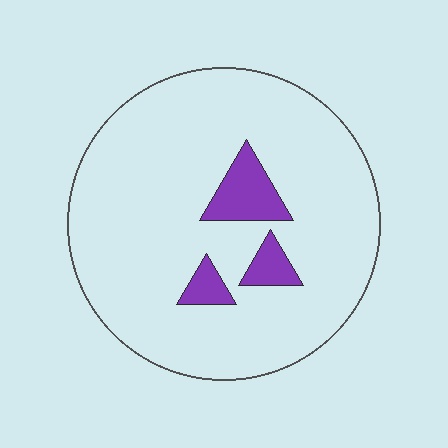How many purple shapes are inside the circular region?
3.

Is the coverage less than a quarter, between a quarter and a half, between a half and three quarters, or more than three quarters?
Less than a quarter.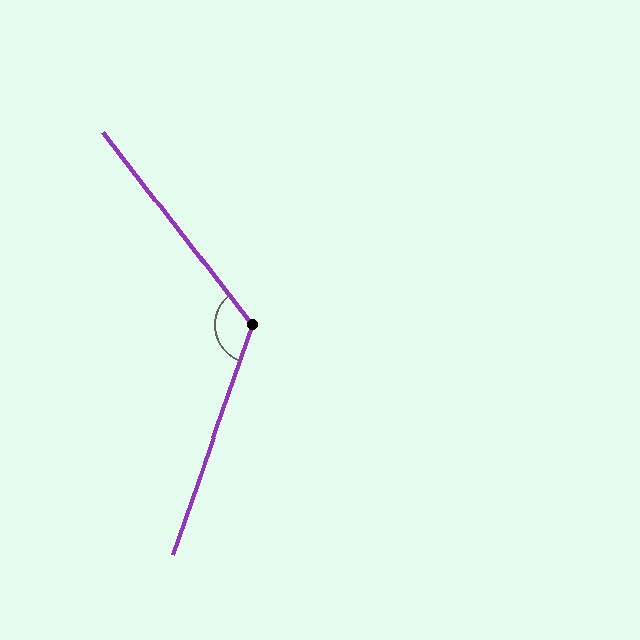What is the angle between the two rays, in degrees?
Approximately 123 degrees.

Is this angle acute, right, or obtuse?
It is obtuse.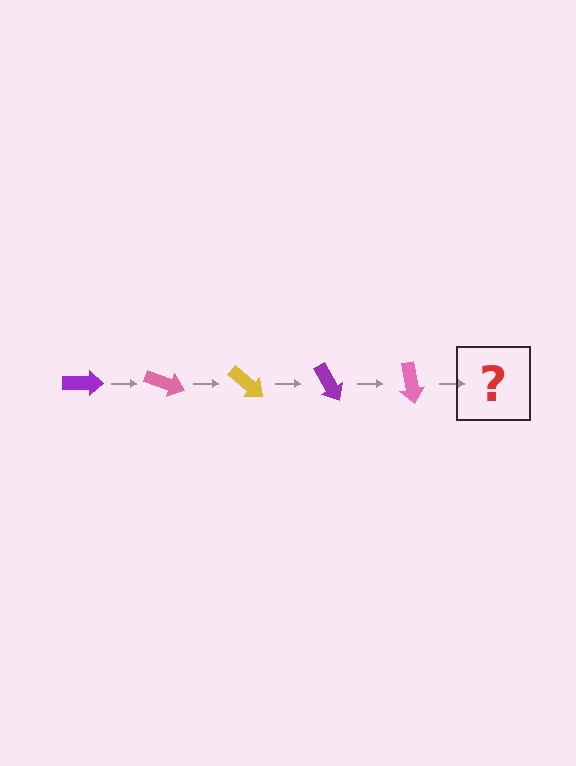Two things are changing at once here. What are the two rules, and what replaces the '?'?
The two rules are that it rotates 20 degrees each step and the color cycles through purple, pink, and yellow. The '?' should be a yellow arrow, rotated 100 degrees from the start.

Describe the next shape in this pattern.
It should be a yellow arrow, rotated 100 degrees from the start.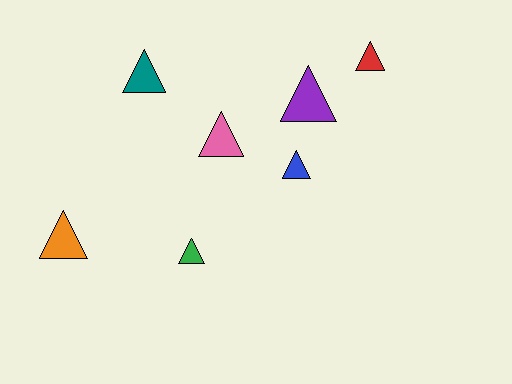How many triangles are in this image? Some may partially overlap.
There are 7 triangles.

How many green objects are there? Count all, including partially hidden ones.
There is 1 green object.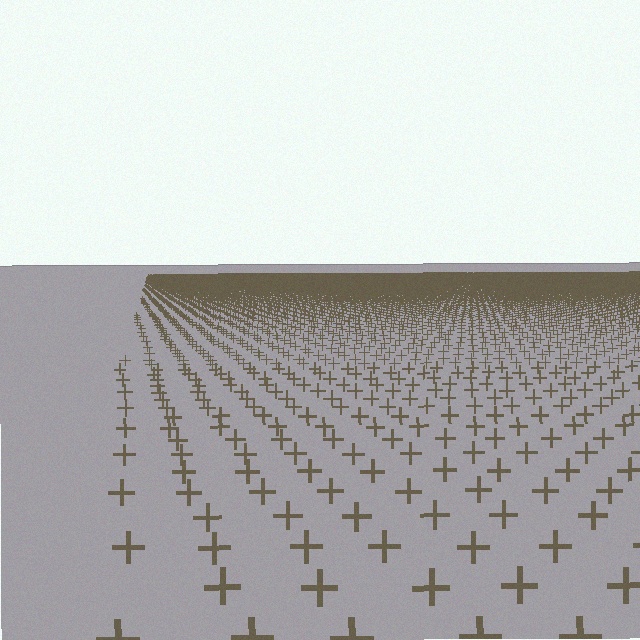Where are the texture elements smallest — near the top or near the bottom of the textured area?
Near the top.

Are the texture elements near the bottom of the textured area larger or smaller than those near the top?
Larger. Near the bottom, elements are closer to the viewer and appear at a bigger on-screen size.